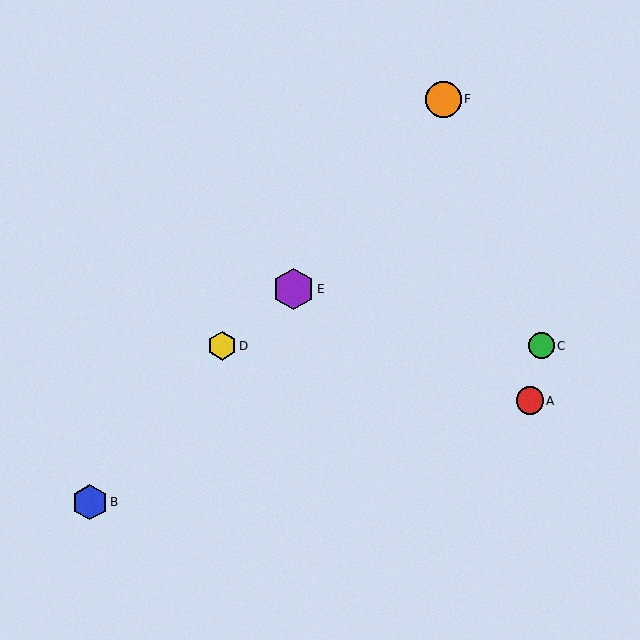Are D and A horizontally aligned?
No, D is at y≈346 and A is at y≈401.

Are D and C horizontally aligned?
Yes, both are at y≈346.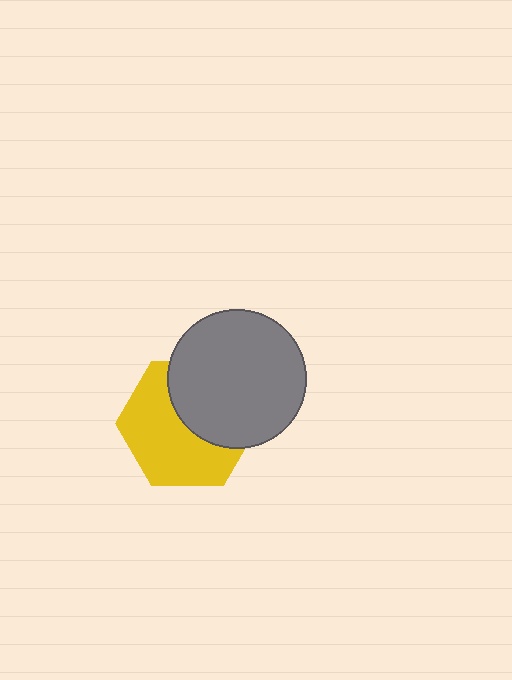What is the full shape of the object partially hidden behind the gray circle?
The partially hidden object is a yellow hexagon.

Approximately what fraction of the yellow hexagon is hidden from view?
Roughly 43% of the yellow hexagon is hidden behind the gray circle.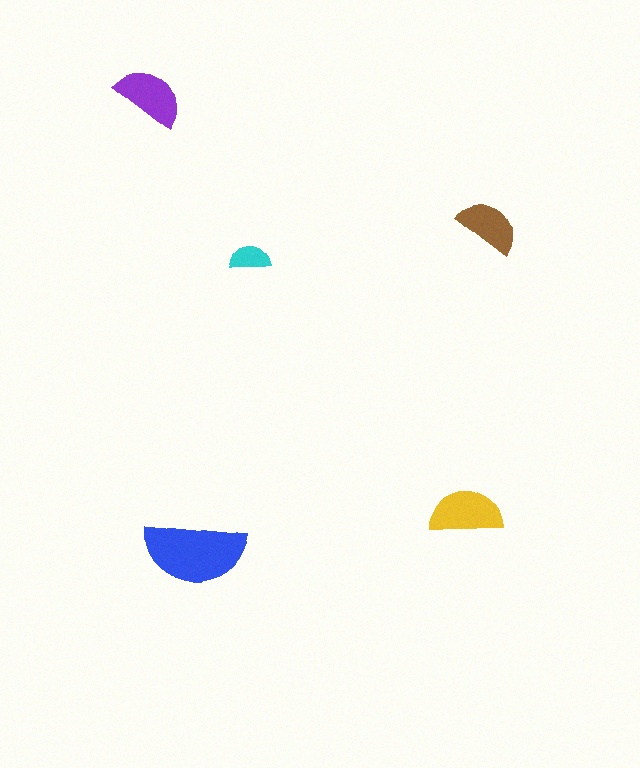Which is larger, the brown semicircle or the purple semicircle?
The purple one.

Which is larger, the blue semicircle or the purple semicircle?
The blue one.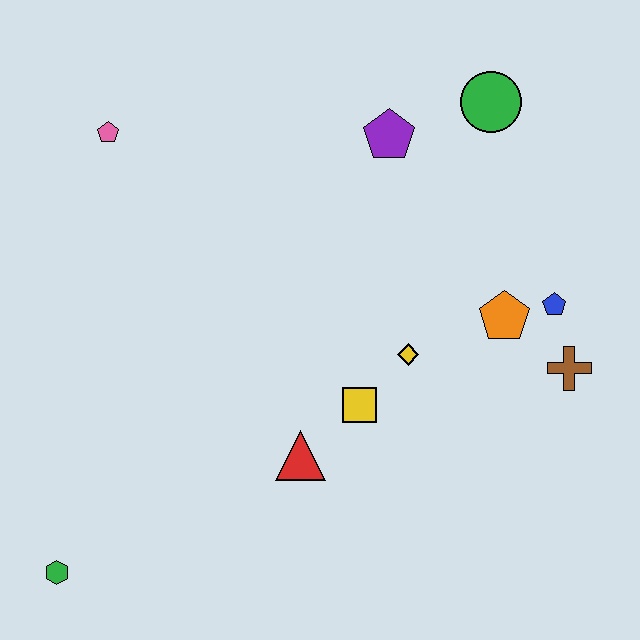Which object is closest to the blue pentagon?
The orange pentagon is closest to the blue pentagon.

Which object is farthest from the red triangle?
The green circle is farthest from the red triangle.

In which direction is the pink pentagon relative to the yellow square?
The pink pentagon is above the yellow square.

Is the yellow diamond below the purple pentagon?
Yes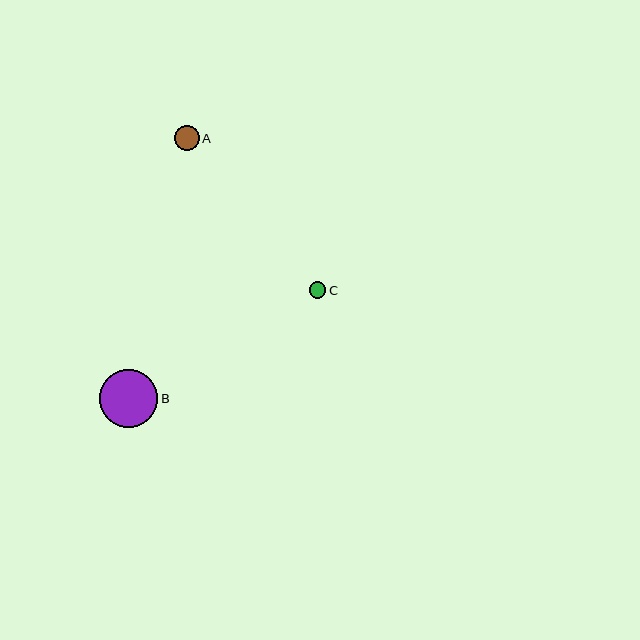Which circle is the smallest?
Circle C is the smallest with a size of approximately 17 pixels.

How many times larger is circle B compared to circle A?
Circle B is approximately 2.3 times the size of circle A.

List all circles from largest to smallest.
From largest to smallest: B, A, C.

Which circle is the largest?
Circle B is the largest with a size of approximately 58 pixels.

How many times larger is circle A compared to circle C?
Circle A is approximately 1.5 times the size of circle C.